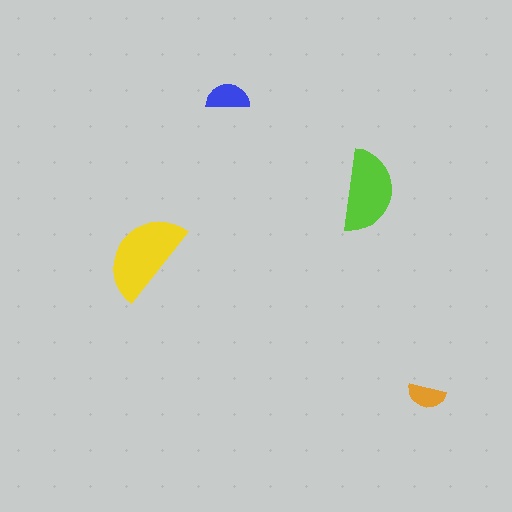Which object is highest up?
The blue semicircle is topmost.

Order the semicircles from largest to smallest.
the yellow one, the lime one, the blue one, the orange one.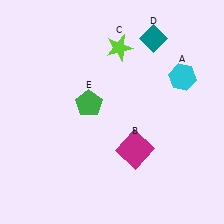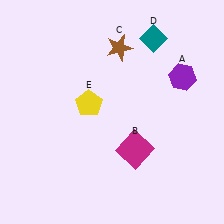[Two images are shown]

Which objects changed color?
A changed from cyan to purple. C changed from lime to brown. E changed from green to yellow.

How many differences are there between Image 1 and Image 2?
There are 3 differences between the two images.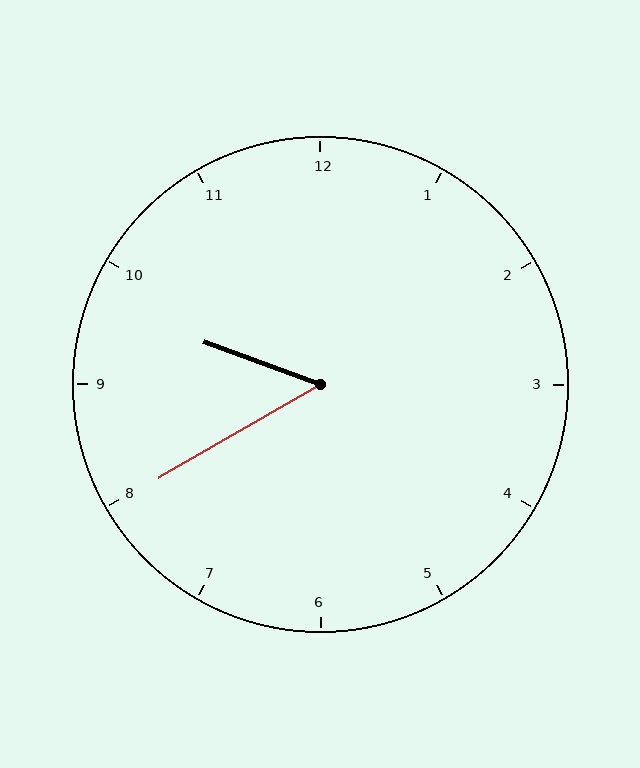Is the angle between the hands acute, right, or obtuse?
It is acute.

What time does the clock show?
9:40.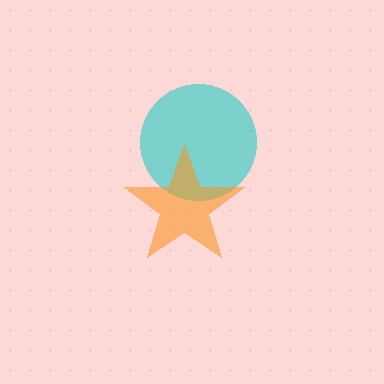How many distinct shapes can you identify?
There are 2 distinct shapes: a cyan circle, an orange star.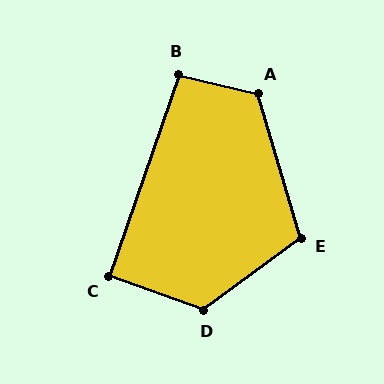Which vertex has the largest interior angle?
D, at approximately 124 degrees.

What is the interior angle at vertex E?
Approximately 110 degrees (obtuse).